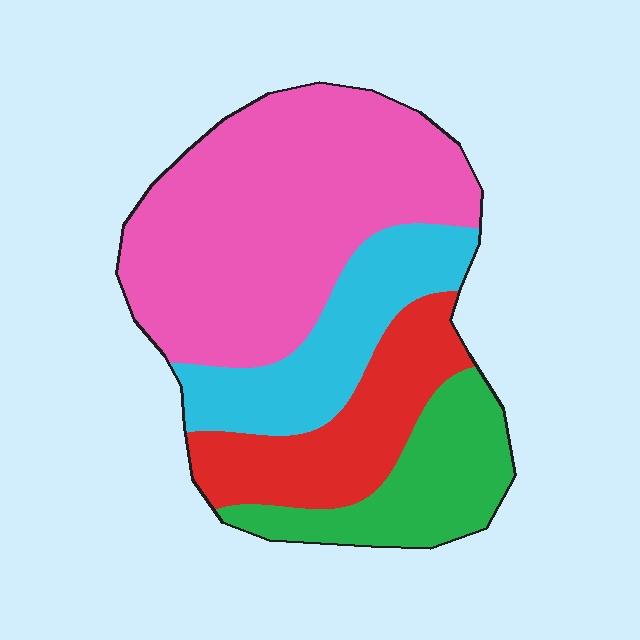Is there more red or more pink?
Pink.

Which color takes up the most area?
Pink, at roughly 45%.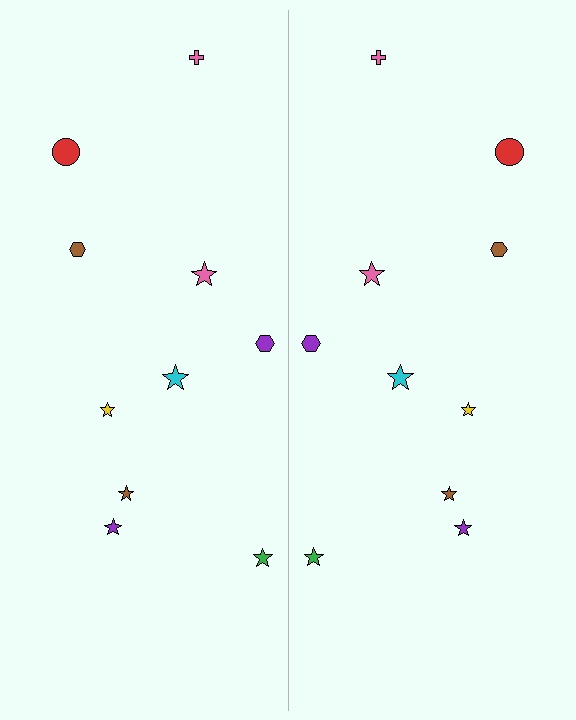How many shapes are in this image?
There are 20 shapes in this image.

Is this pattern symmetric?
Yes, this pattern has bilateral (reflection) symmetry.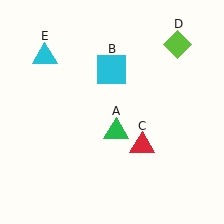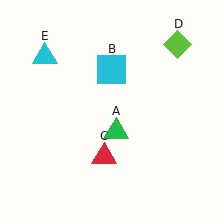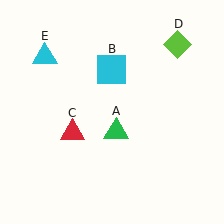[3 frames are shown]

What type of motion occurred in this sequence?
The red triangle (object C) rotated clockwise around the center of the scene.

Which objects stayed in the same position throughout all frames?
Green triangle (object A) and cyan square (object B) and lime diamond (object D) and cyan triangle (object E) remained stationary.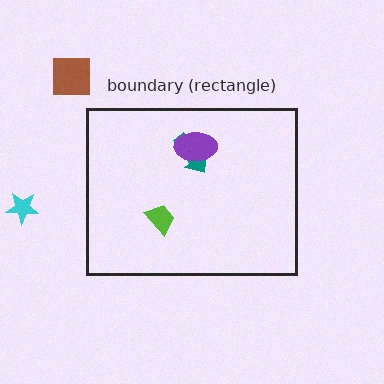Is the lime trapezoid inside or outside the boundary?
Inside.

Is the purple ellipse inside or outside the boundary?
Inside.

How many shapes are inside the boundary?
3 inside, 2 outside.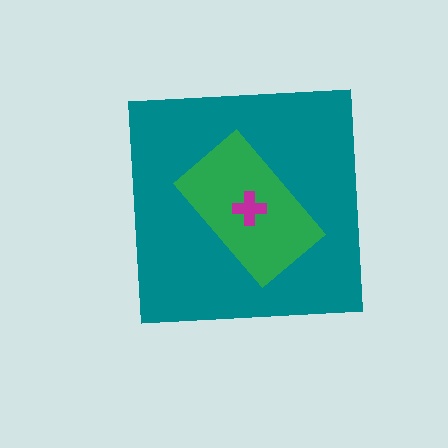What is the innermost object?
The magenta cross.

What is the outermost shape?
The teal square.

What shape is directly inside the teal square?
The green rectangle.